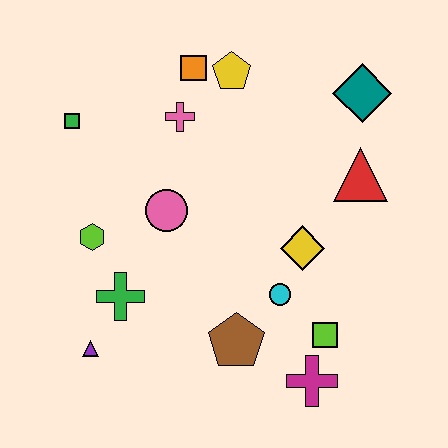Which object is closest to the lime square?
The magenta cross is closest to the lime square.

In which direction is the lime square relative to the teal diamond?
The lime square is below the teal diamond.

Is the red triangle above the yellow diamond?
Yes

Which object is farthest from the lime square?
The green square is farthest from the lime square.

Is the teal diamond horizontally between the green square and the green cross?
No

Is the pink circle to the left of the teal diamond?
Yes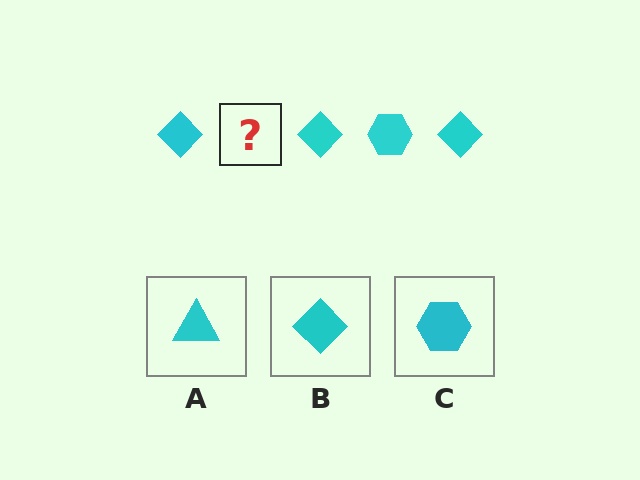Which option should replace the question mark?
Option C.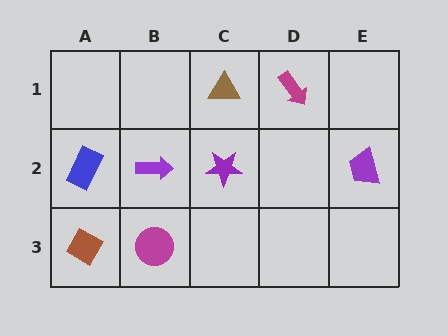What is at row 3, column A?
A brown diamond.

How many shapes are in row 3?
2 shapes.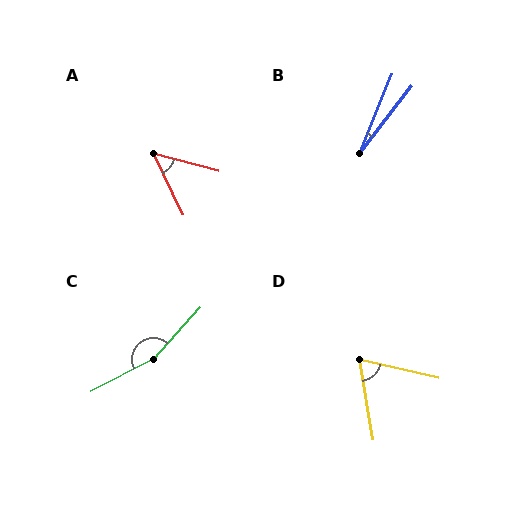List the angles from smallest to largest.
B (16°), A (49°), D (67°), C (160°).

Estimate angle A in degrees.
Approximately 49 degrees.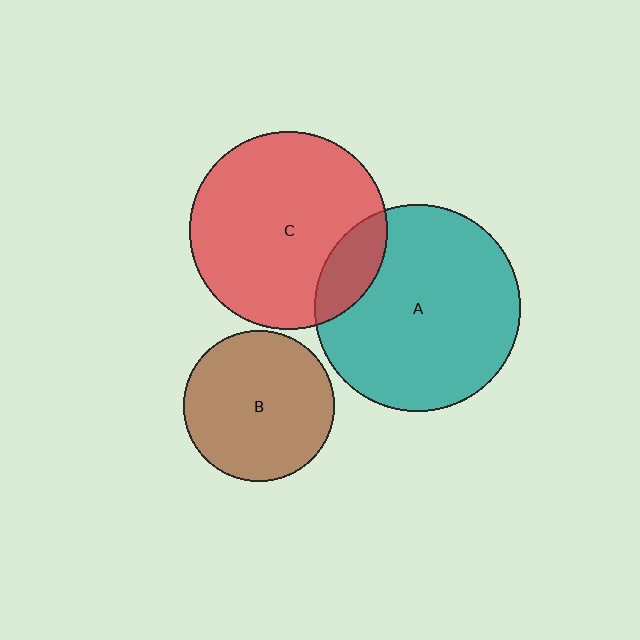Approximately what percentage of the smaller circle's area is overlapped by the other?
Approximately 15%.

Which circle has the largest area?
Circle A (teal).